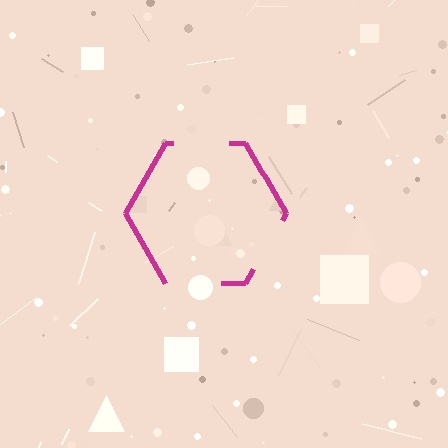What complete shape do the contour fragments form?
The contour fragments form a hexagon.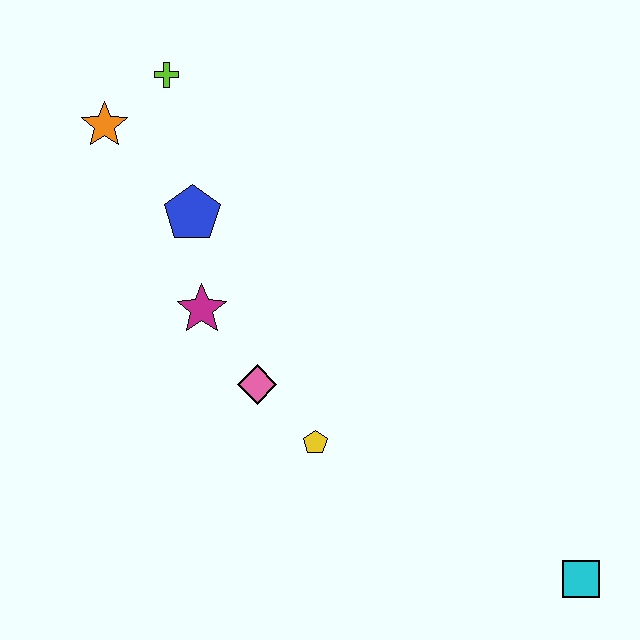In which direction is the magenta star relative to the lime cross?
The magenta star is below the lime cross.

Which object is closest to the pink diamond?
The yellow pentagon is closest to the pink diamond.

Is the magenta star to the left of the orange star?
No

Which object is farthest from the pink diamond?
The cyan square is farthest from the pink diamond.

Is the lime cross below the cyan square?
No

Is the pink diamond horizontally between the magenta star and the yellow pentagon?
Yes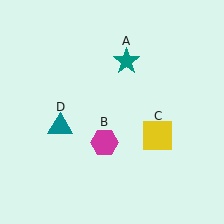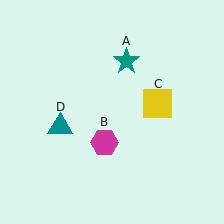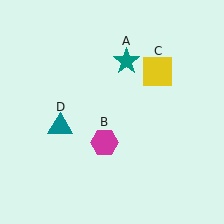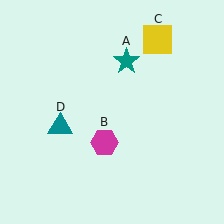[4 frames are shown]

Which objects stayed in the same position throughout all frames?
Teal star (object A) and magenta hexagon (object B) and teal triangle (object D) remained stationary.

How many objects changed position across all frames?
1 object changed position: yellow square (object C).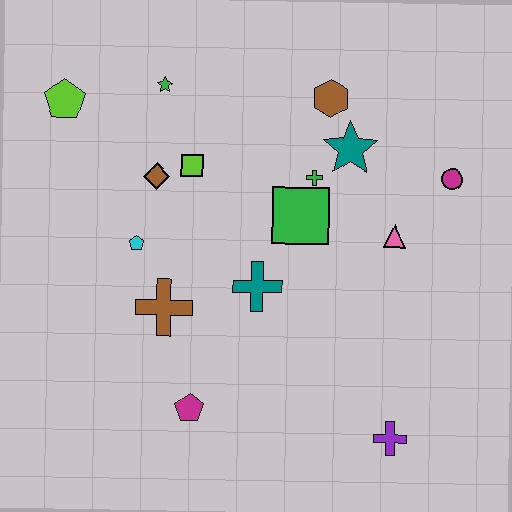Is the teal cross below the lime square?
Yes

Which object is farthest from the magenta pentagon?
The magenta circle is farthest from the magenta pentagon.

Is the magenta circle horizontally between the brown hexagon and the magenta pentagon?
No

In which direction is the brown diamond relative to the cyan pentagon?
The brown diamond is above the cyan pentagon.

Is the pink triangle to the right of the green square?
Yes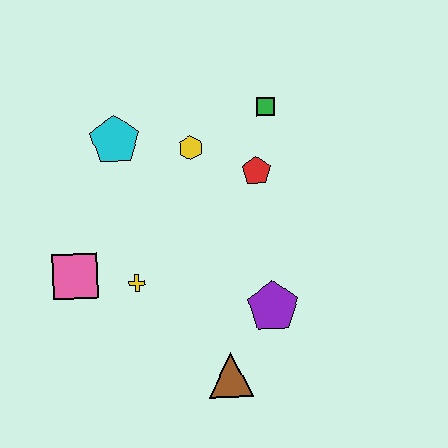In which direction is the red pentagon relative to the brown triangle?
The red pentagon is above the brown triangle.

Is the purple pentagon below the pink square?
Yes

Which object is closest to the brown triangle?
The purple pentagon is closest to the brown triangle.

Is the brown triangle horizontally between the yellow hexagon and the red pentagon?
Yes